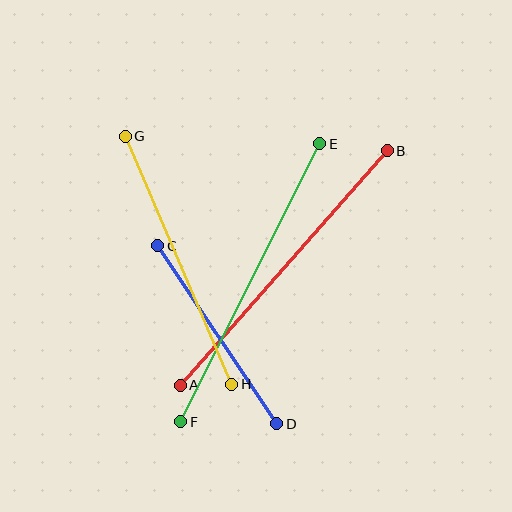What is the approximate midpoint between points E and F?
The midpoint is at approximately (250, 283) pixels.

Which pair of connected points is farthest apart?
Points A and B are farthest apart.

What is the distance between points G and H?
The distance is approximately 269 pixels.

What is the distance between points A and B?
The distance is approximately 313 pixels.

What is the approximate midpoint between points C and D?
The midpoint is at approximately (217, 335) pixels.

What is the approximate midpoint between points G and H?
The midpoint is at approximately (178, 260) pixels.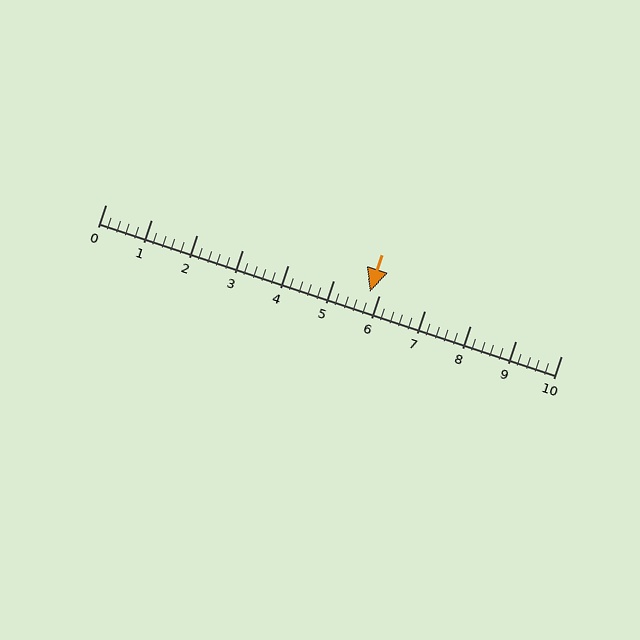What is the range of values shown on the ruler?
The ruler shows values from 0 to 10.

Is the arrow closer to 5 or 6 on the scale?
The arrow is closer to 6.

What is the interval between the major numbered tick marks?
The major tick marks are spaced 1 units apart.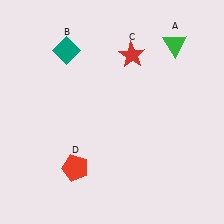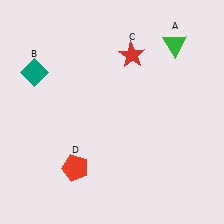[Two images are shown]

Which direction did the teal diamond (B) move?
The teal diamond (B) moved left.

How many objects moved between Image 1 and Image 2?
1 object moved between the two images.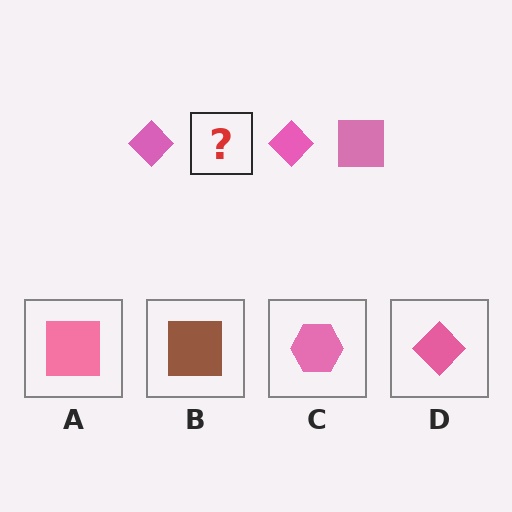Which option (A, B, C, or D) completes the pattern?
A.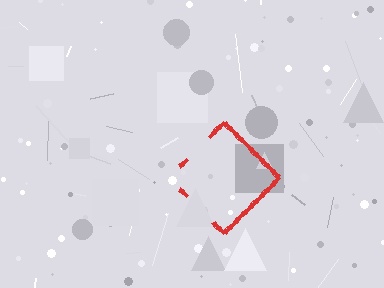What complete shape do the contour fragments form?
The contour fragments form a diamond.